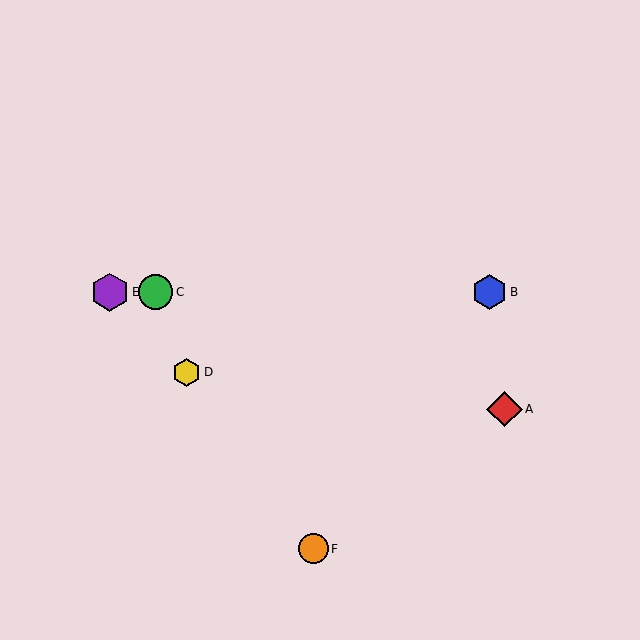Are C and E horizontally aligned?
Yes, both are at y≈292.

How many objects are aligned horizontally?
3 objects (B, C, E) are aligned horizontally.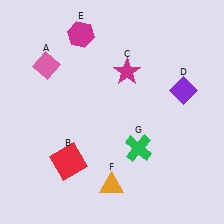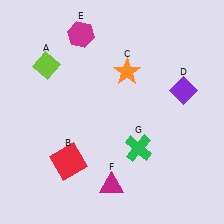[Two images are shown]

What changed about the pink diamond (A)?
In Image 1, A is pink. In Image 2, it changed to lime.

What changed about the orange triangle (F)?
In Image 1, F is orange. In Image 2, it changed to magenta.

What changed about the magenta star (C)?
In Image 1, C is magenta. In Image 2, it changed to orange.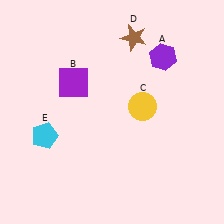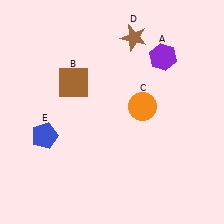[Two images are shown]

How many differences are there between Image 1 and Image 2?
There are 3 differences between the two images.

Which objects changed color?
B changed from purple to brown. C changed from yellow to orange. E changed from cyan to blue.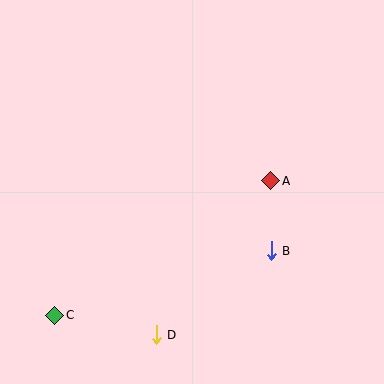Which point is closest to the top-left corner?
Point C is closest to the top-left corner.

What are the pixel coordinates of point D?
Point D is at (156, 335).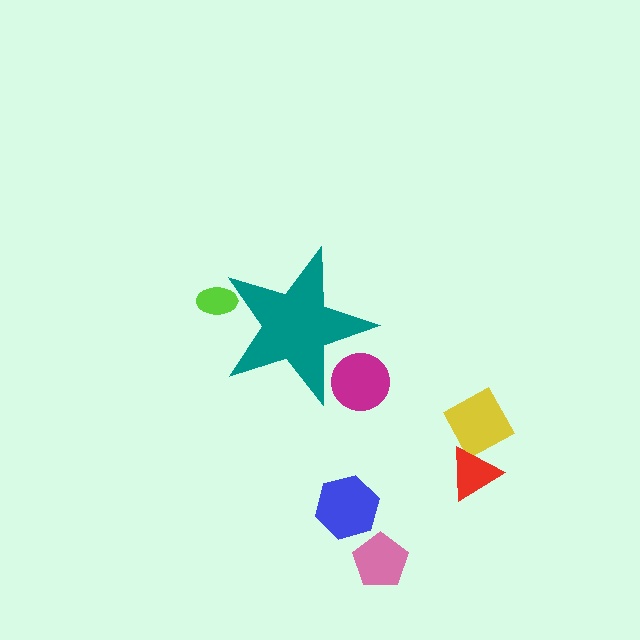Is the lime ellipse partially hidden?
Yes, the lime ellipse is partially hidden behind the teal star.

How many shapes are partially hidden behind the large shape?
2 shapes are partially hidden.